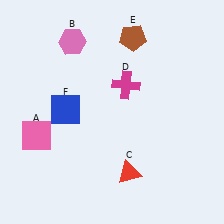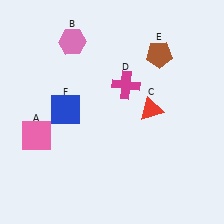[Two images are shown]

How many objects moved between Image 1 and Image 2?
2 objects moved between the two images.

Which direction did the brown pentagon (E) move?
The brown pentagon (E) moved right.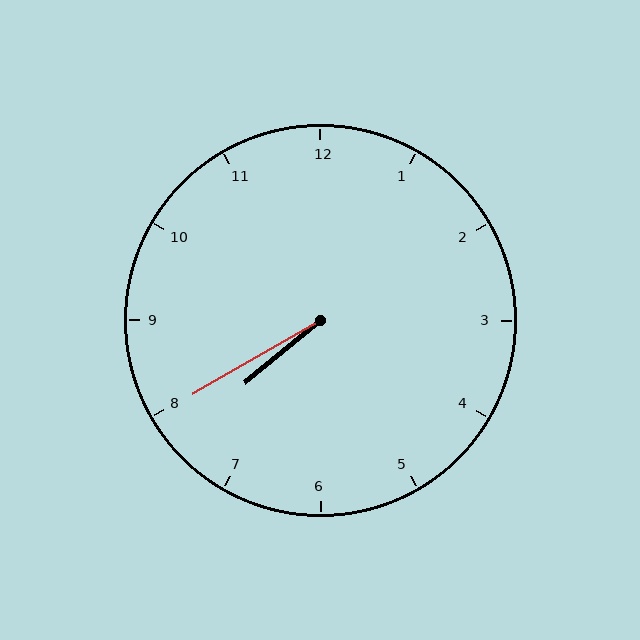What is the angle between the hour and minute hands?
Approximately 10 degrees.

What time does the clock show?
7:40.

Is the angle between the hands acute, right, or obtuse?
It is acute.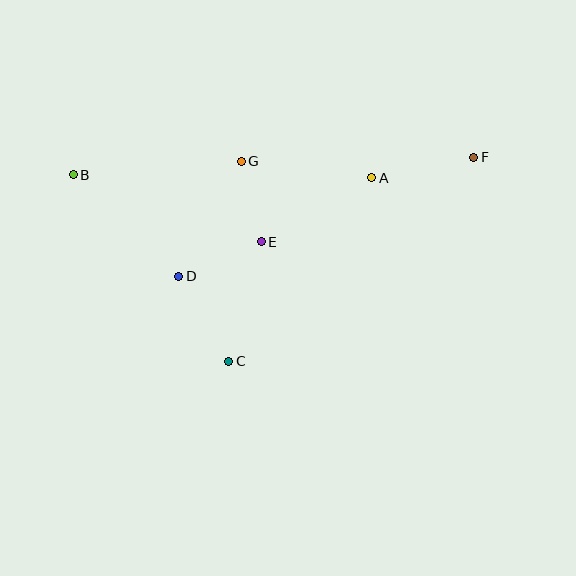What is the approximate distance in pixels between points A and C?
The distance between A and C is approximately 232 pixels.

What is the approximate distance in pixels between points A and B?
The distance between A and B is approximately 299 pixels.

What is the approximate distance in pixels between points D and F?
The distance between D and F is approximately 318 pixels.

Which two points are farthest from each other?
Points B and F are farthest from each other.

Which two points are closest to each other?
Points E and G are closest to each other.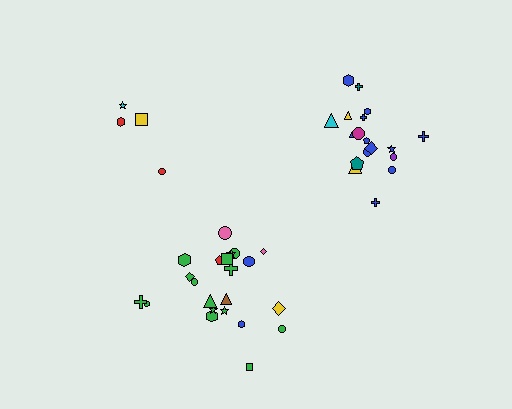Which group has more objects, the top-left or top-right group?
The top-right group.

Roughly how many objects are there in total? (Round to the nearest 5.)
Roughly 45 objects in total.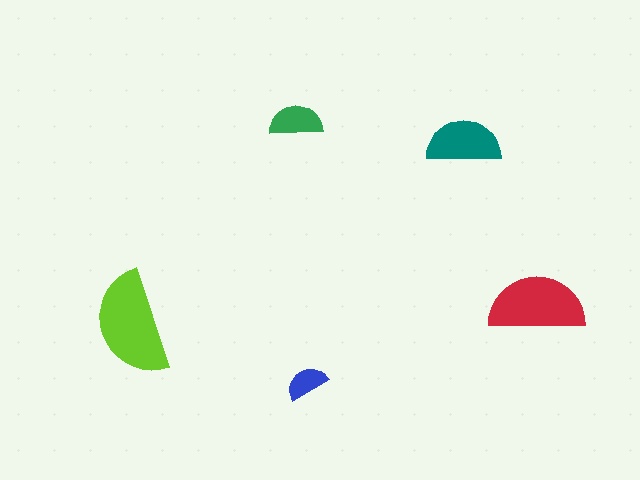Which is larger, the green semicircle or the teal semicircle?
The teal one.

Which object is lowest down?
The blue semicircle is bottommost.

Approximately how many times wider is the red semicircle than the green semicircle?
About 2 times wider.